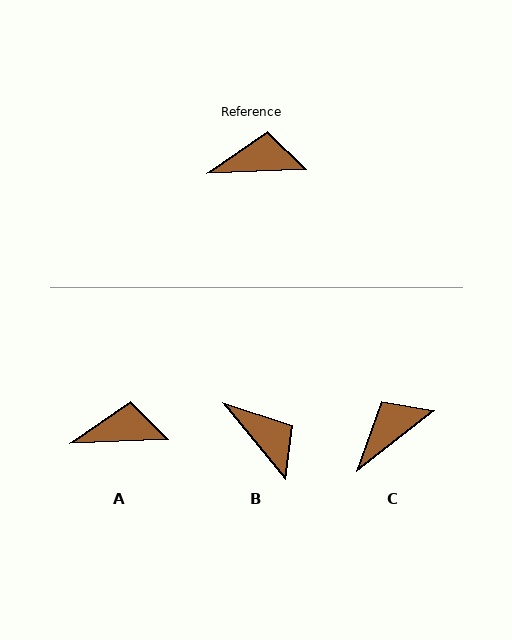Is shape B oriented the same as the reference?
No, it is off by about 52 degrees.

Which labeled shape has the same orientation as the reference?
A.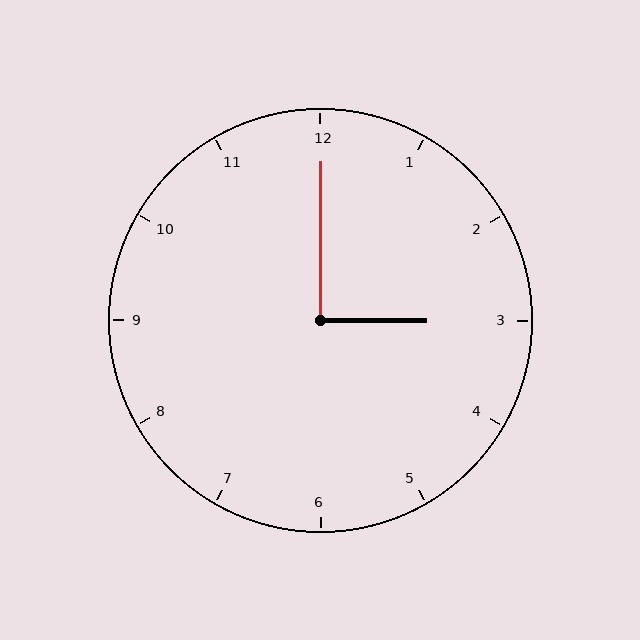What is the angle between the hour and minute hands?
Approximately 90 degrees.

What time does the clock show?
3:00.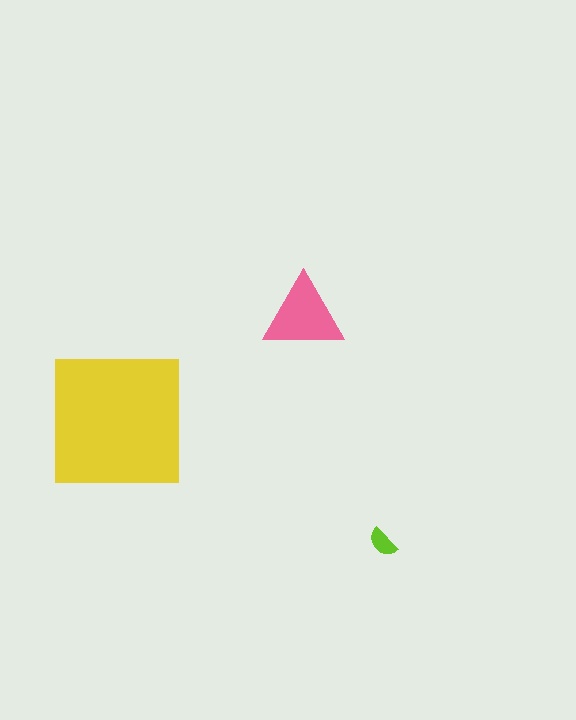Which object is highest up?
The pink triangle is topmost.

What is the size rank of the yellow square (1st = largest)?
1st.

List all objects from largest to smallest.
The yellow square, the pink triangle, the lime semicircle.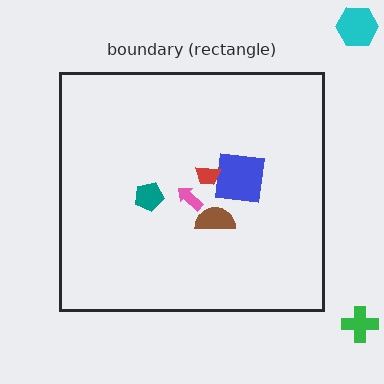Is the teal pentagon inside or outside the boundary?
Inside.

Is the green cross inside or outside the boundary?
Outside.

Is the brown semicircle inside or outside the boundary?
Inside.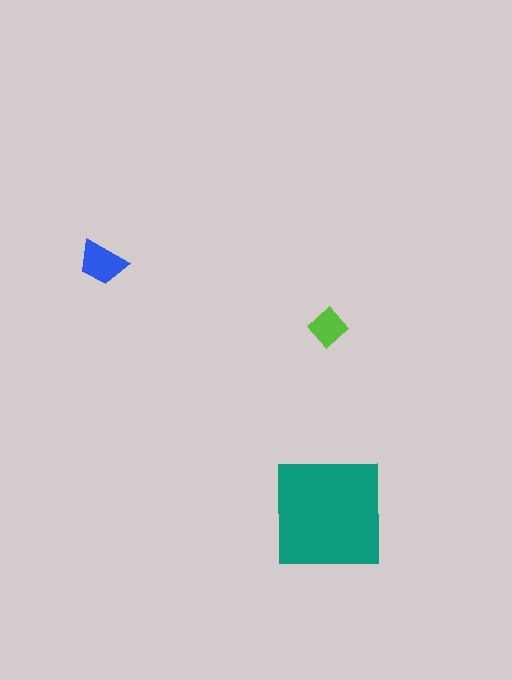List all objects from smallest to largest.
The lime diamond, the blue trapezoid, the teal square.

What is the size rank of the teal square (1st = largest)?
1st.